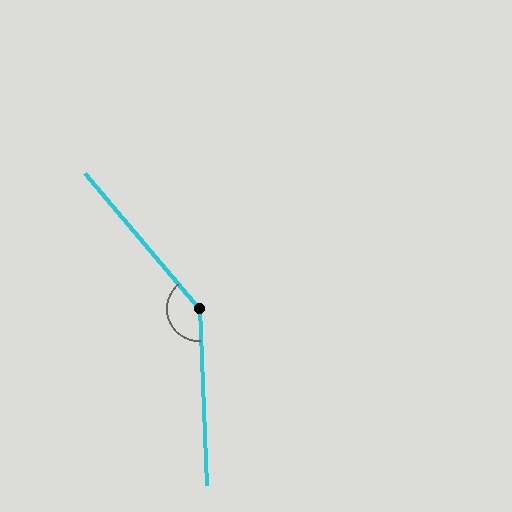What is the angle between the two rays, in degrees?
Approximately 142 degrees.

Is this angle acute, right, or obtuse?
It is obtuse.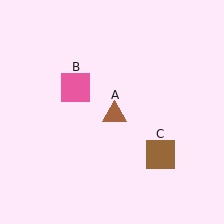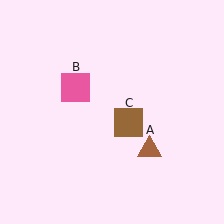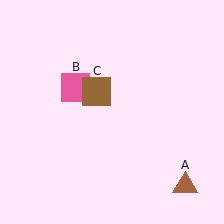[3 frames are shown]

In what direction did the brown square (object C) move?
The brown square (object C) moved up and to the left.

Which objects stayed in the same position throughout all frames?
Pink square (object B) remained stationary.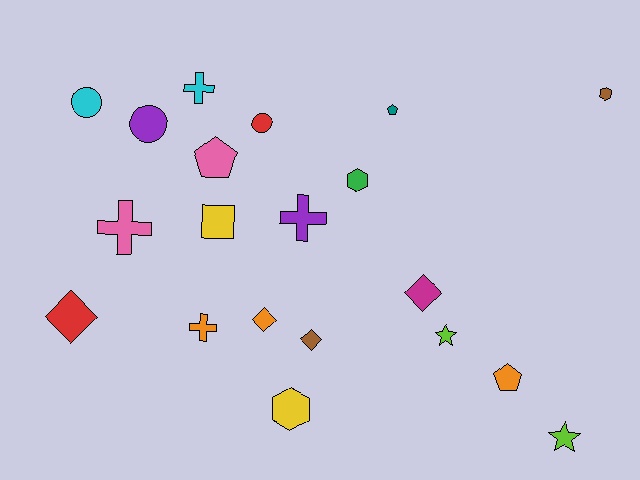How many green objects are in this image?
There is 1 green object.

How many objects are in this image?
There are 20 objects.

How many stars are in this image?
There are 2 stars.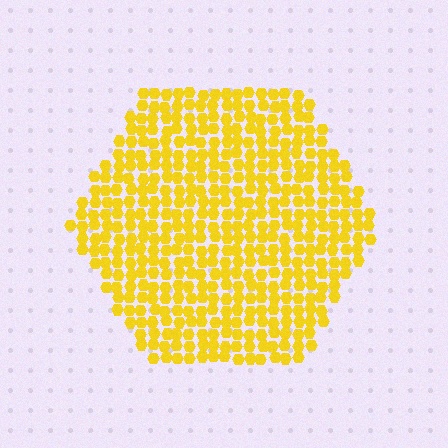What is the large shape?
The large shape is a hexagon.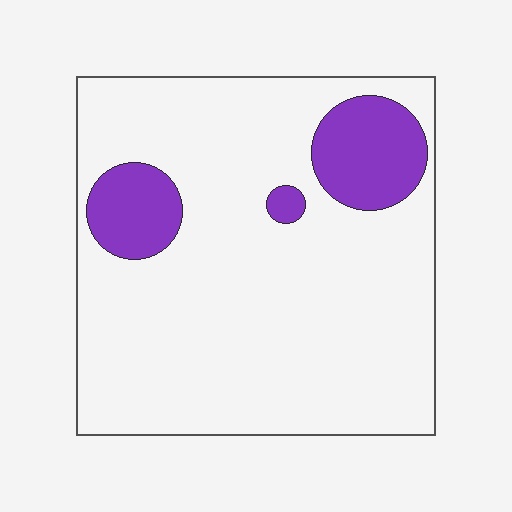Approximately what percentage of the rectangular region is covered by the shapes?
Approximately 15%.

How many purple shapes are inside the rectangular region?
3.